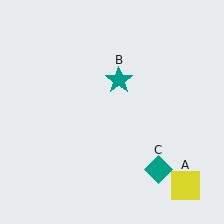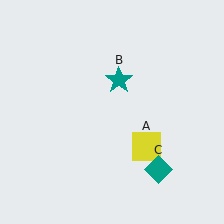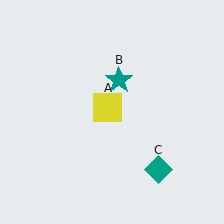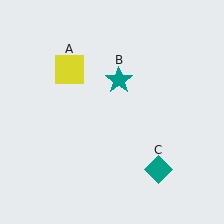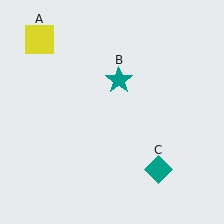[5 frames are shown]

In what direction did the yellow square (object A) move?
The yellow square (object A) moved up and to the left.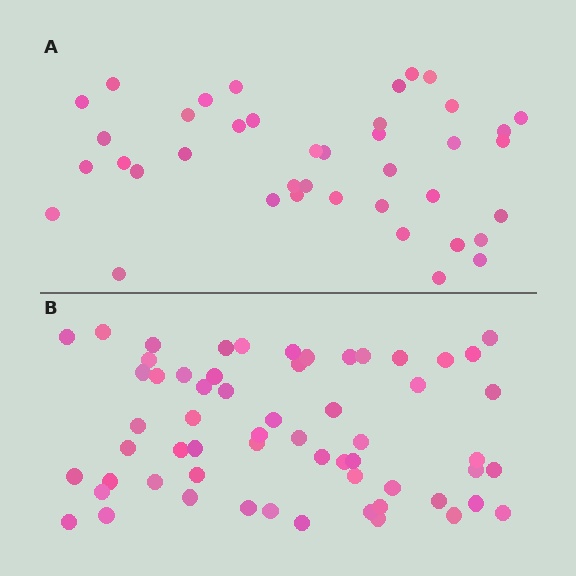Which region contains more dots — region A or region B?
Region B (the bottom region) has more dots.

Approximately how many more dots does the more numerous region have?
Region B has approximately 20 more dots than region A.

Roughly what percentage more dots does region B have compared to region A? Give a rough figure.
About 50% more.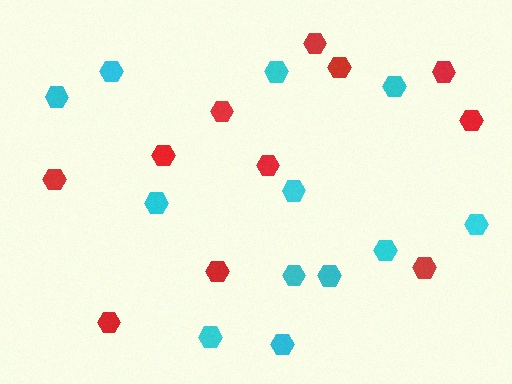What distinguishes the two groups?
There are 2 groups: one group of red hexagons (11) and one group of cyan hexagons (12).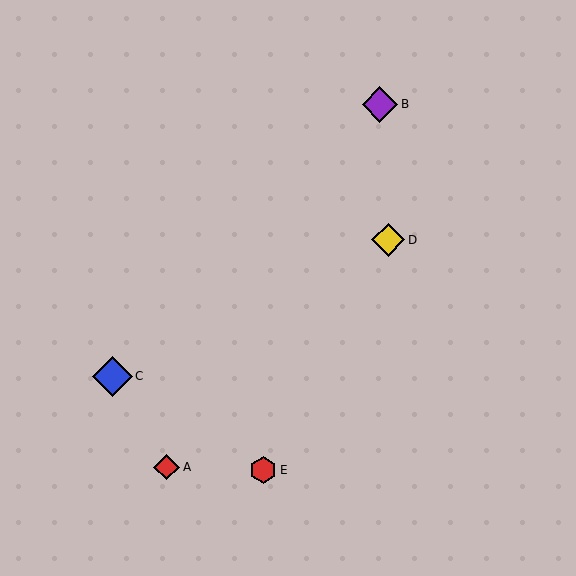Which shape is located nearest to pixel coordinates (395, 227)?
The yellow diamond (labeled D) at (388, 240) is nearest to that location.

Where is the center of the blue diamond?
The center of the blue diamond is at (112, 376).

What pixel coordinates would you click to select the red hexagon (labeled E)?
Click at (263, 470) to select the red hexagon E.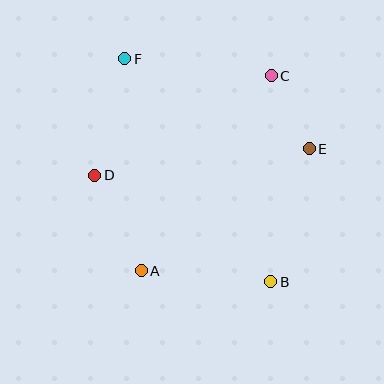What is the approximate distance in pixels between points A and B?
The distance between A and B is approximately 130 pixels.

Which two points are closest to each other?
Points C and E are closest to each other.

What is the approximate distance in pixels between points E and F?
The distance between E and F is approximately 205 pixels.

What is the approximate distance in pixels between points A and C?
The distance between A and C is approximately 234 pixels.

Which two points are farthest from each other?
Points B and F are farthest from each other.